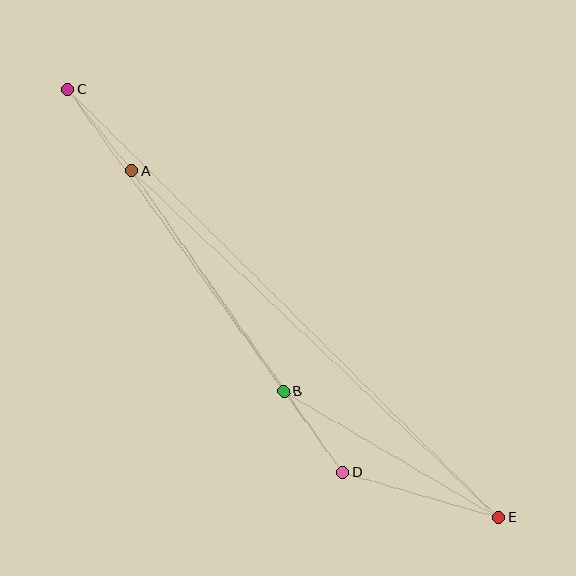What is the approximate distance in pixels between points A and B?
The distance between A and B is approximately 268 pixels.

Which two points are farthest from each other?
Points C and E are farthest from each other.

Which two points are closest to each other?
Points B and D are closest to each other.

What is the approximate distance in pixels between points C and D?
The distance between C and D is approximately 471 pixels.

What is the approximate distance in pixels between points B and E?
The distance between B and E is approximately 249 pixels.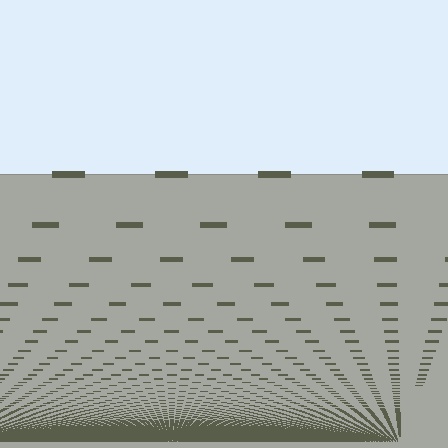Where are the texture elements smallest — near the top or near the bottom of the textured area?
Near the bottom.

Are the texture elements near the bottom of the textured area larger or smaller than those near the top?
Smaller. The gradient is inverted — elements near the bottom are smaller and denser.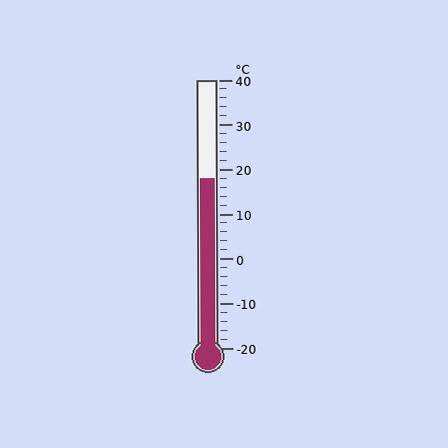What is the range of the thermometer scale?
The thermometer scale ranges from -20°C to 40°C.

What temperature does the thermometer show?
The thermometer shows approximately 18°C.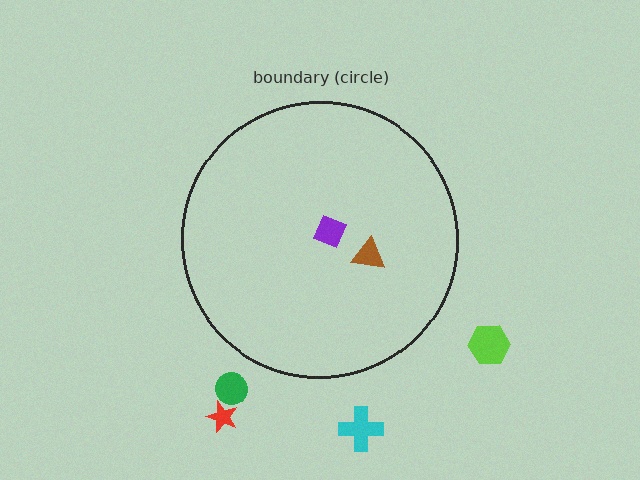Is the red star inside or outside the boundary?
Outside.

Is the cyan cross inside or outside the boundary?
Outside.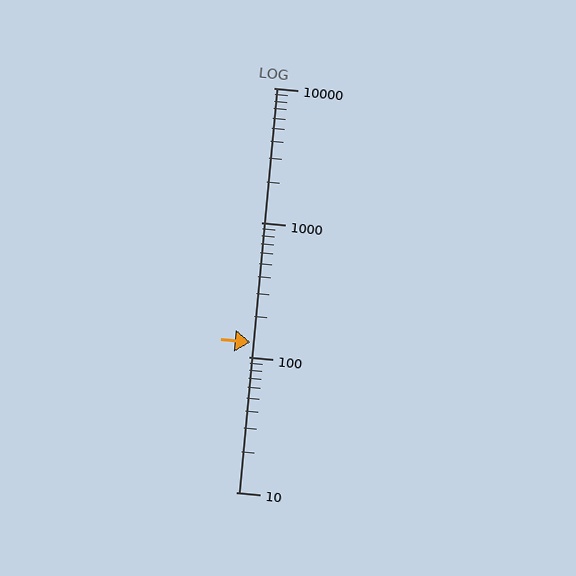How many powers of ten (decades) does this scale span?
The scale spans 3 decades, from 10 to 10000.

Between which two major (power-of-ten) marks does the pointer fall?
The pointer is between 100 and 1000.